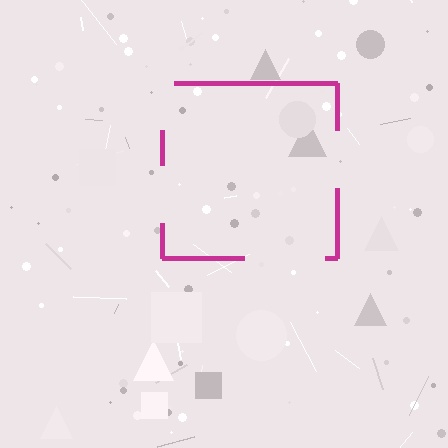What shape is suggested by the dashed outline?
The dashed outline suggests a square.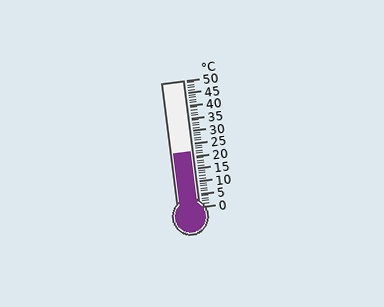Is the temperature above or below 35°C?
The temperature is below 35°C.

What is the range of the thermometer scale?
The thermometer scale ranges from 0°C to 50°C.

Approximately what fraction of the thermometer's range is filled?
The thermometer is filled to approximately 45% of its range.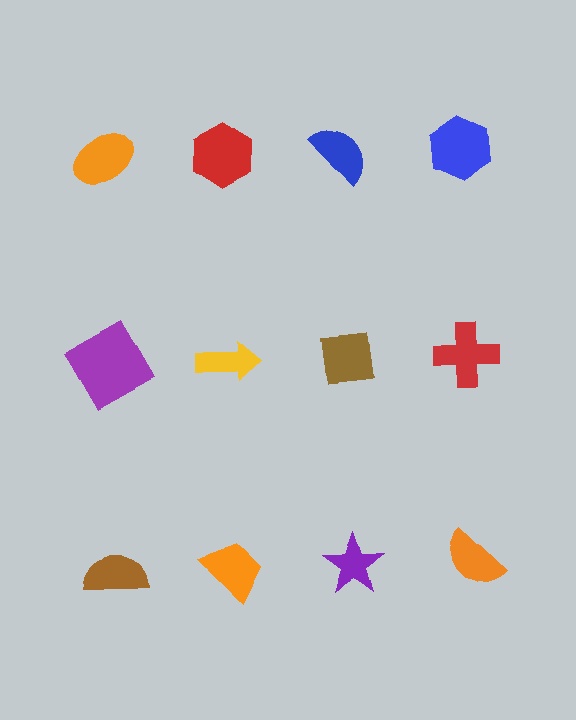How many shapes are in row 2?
4 shapes.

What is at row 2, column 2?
A yellow arrow.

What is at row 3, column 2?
An orange trapezoid.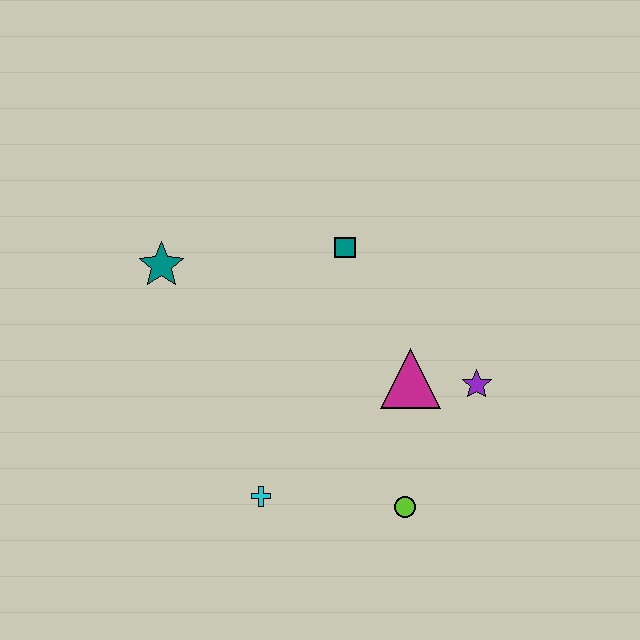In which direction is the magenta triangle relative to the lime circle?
The magenta triangle is above the lime circle.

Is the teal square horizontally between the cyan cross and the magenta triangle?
Yes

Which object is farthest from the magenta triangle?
The teal star is farthest from the magenta triangle.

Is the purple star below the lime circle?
No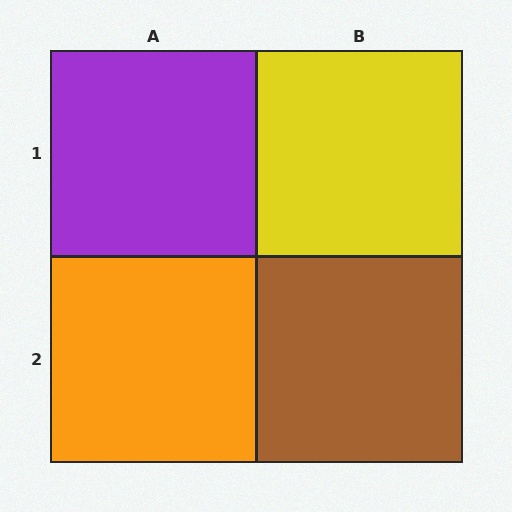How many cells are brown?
1 cell is brown.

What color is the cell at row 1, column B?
Yellow.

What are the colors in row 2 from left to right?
Orange, brown.